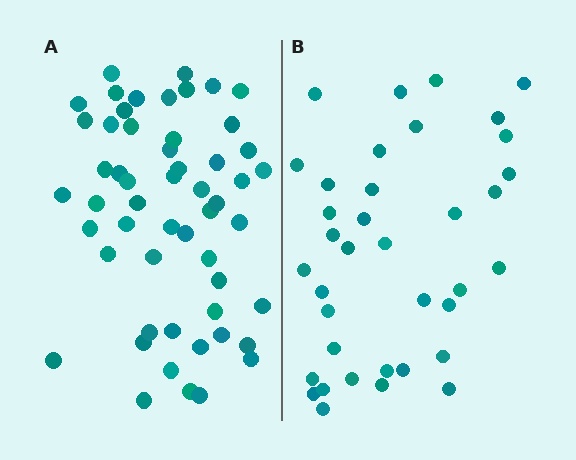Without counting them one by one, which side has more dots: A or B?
Region A (the left region) has more dots.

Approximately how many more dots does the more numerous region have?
Region A has approximately 15 more dots than region B.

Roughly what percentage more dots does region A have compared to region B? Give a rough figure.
About 45% more.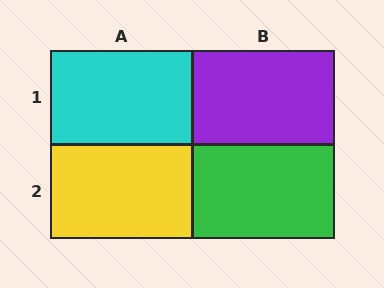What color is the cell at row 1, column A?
Cyan.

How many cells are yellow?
1 cell is yellow.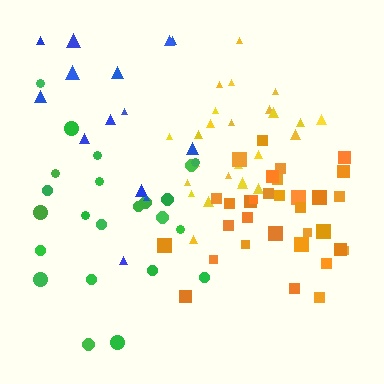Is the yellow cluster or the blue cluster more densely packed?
Yellow.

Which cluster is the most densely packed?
Orange.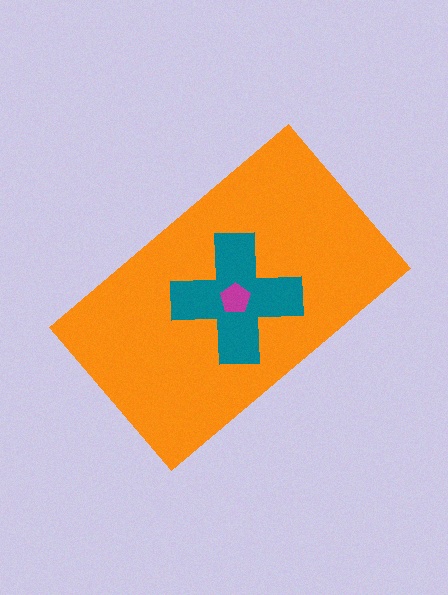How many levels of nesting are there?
3.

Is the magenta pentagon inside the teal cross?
Yes.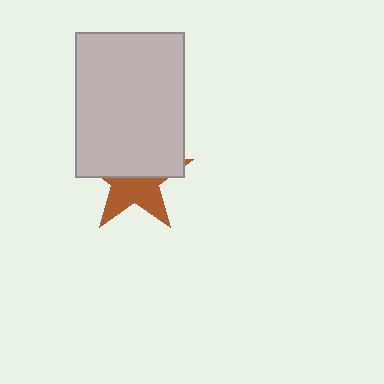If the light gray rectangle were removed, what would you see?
You would see the complete brown star.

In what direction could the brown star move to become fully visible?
The brown star could move down. That would shift it out from behind the light gray rectangle entirely.